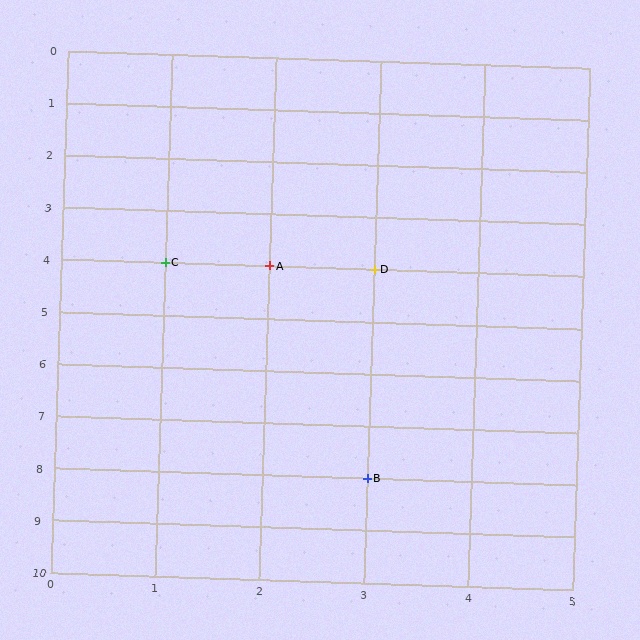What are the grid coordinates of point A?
Point A is at grid coordinates (2, 4).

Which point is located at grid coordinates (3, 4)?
Point D is at (3, 4).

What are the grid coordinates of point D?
Point D is at grid coordinates (3, 4).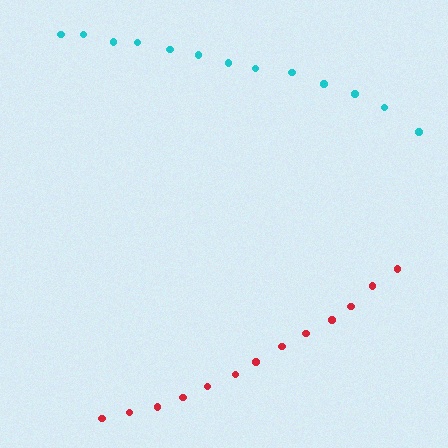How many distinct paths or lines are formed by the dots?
There are 2 distinct paths.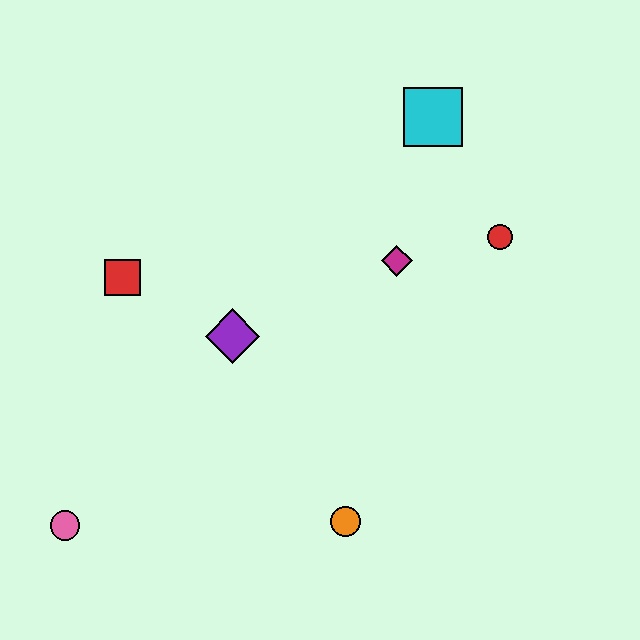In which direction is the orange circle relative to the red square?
The orange circle is below the red square.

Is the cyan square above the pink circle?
Yes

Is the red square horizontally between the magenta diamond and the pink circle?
Yes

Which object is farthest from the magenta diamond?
The pink circle is farthest from the magenta diamond.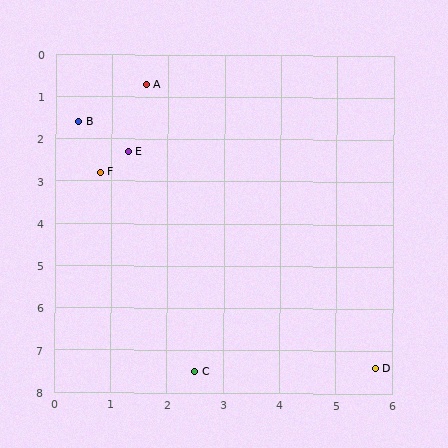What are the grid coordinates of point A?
Point A is at approximately (1.6, 0.7).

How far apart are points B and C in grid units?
Points B and C are about 6.3 grid units apart.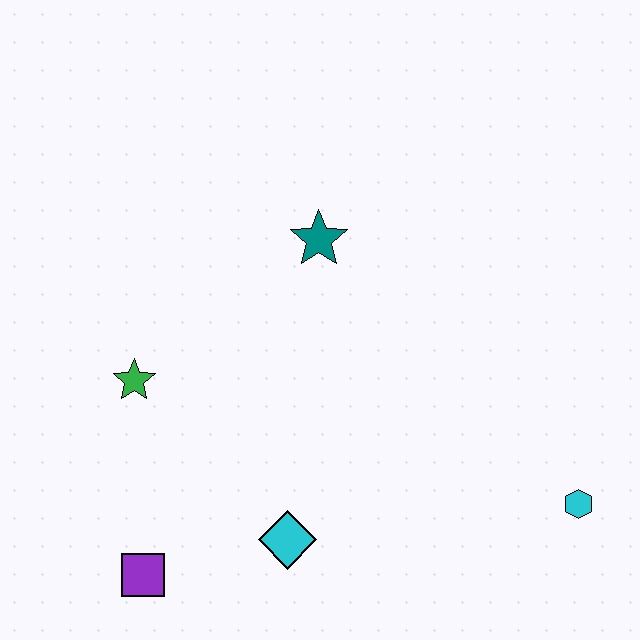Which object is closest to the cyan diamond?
The purple square is closest to the cyan diamond.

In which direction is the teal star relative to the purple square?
The teal star is above the purple square.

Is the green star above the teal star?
No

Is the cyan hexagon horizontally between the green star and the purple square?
No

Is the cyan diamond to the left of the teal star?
Yes